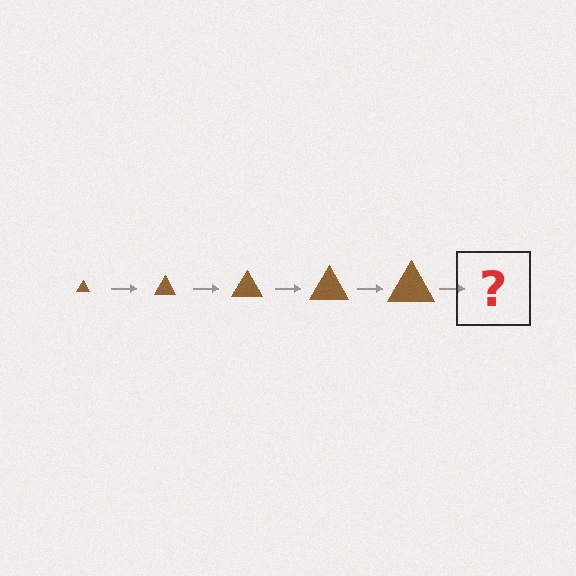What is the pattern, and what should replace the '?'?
The pattern is that the triangle gets progressively larger each step. The '?' should be a brown triangle, larger than the previous one.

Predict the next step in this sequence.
The next step is a brown triangle, larger than the previous one.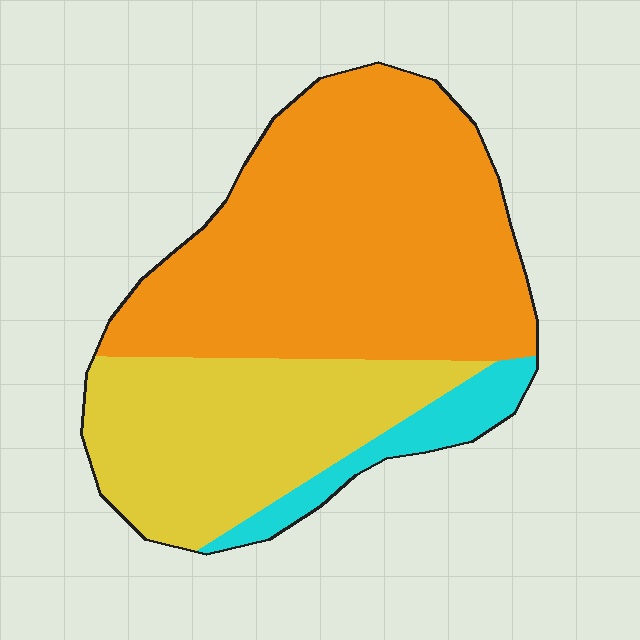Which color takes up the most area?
Orange, at roughly 60%.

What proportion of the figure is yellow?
Yellow covers around 35% of the figure.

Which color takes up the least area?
Cyan, at roughly 10%.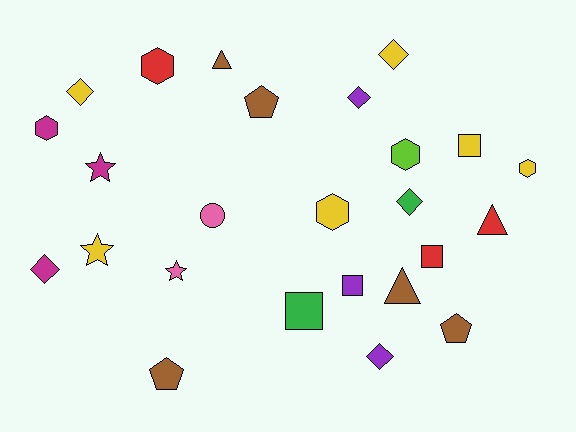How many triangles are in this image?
There are 3 triangles.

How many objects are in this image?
There are 25 objects.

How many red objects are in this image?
There are 3 red objects.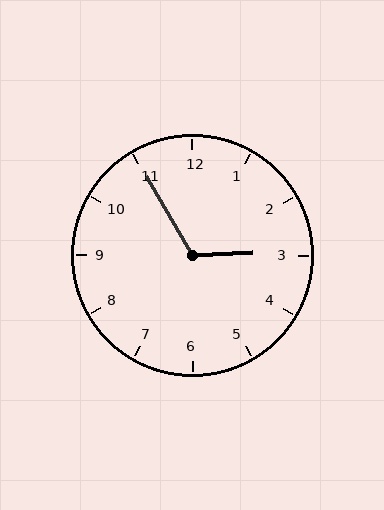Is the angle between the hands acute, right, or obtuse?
It is obtuse.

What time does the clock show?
2:55.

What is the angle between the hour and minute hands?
Approximately 118 degrees.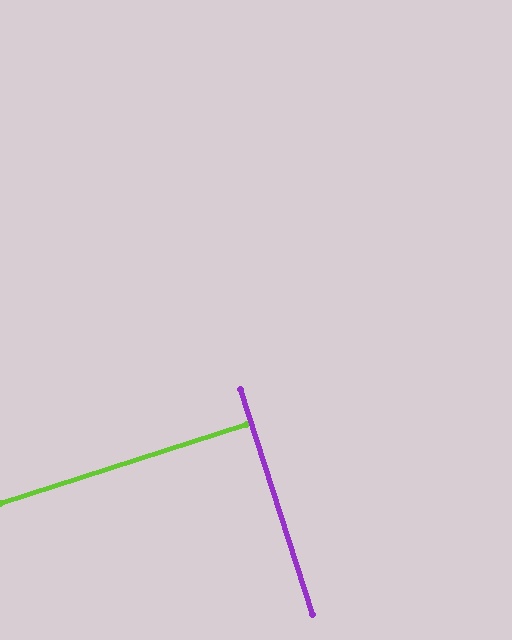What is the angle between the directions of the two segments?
Approximately 90 degrees.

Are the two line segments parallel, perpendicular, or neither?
Perpendicular — they meet at approximately 90°.